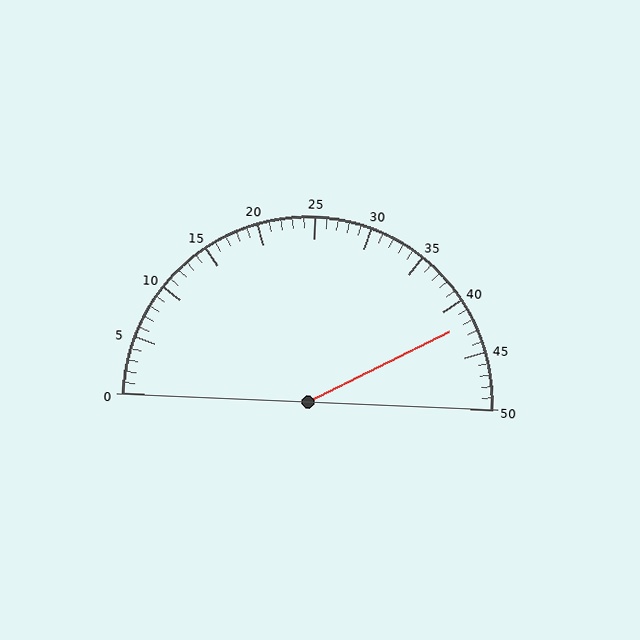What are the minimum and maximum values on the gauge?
The gauge ranges from 0 to 50.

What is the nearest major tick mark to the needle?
The nearest major tick mark is 40.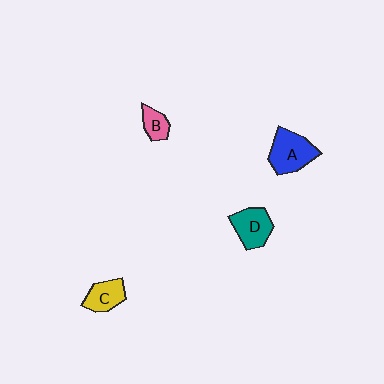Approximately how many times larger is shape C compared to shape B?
Approximately 1.5 times.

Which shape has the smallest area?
Shape B (pink).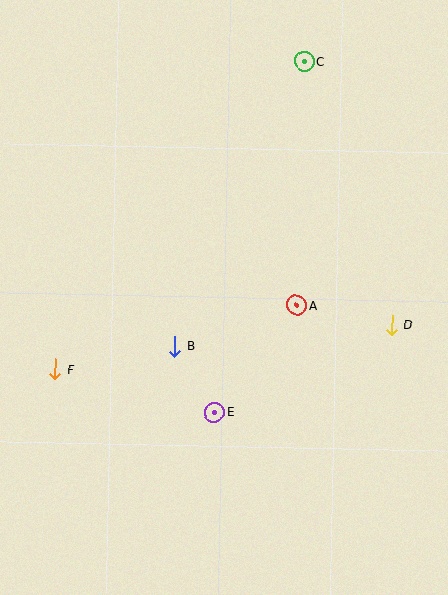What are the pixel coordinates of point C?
Point C is at (304, 61).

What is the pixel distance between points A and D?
The distance between A and D is 97 pixels.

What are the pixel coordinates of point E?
Point E is at (214, 412).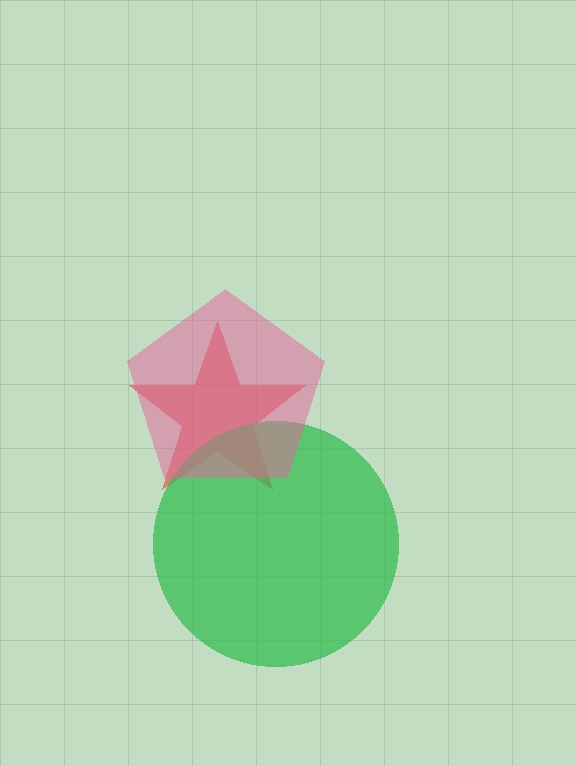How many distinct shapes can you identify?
There are 3 distinct shapes: a red star, a green circle, a pink pentagon.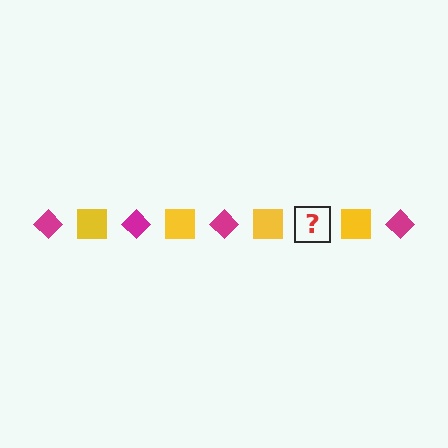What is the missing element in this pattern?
The missing element is a magenta diamond.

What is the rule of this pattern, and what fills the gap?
The rule is that the pattern alternates between magenta diamond and yellow square. The gap should be filled with a magenta diamond.